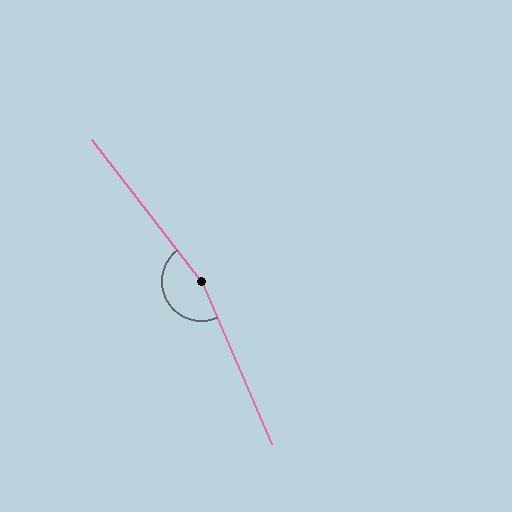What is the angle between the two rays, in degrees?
Approximately 165 degrees.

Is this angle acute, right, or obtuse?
It is obtuse.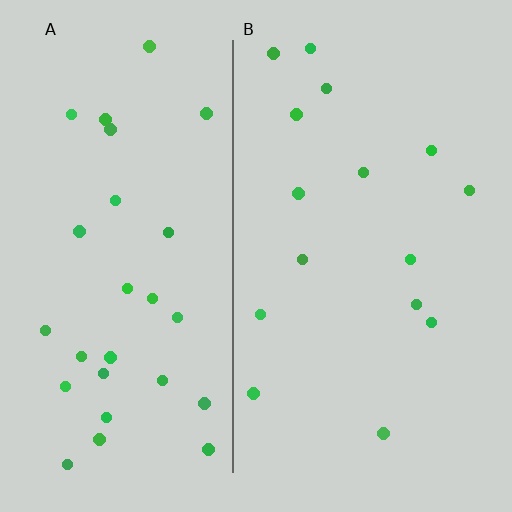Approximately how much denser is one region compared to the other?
Approximately 1.8× — region A over region B.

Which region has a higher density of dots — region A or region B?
A (the left).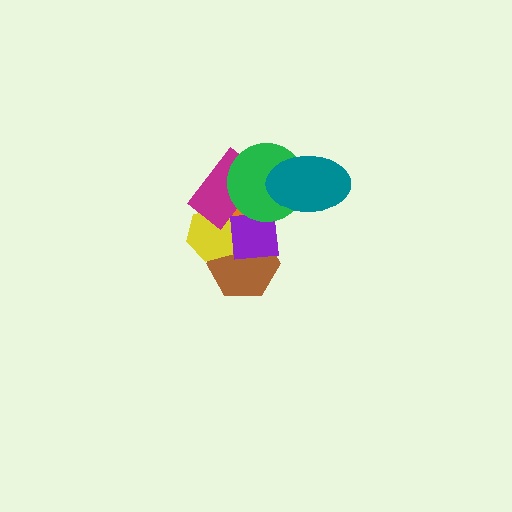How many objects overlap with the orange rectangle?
5 objects overlap with the orange rectangle.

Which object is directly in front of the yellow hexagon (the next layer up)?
The magenta rectangle is directly in front of the yellow hexagon.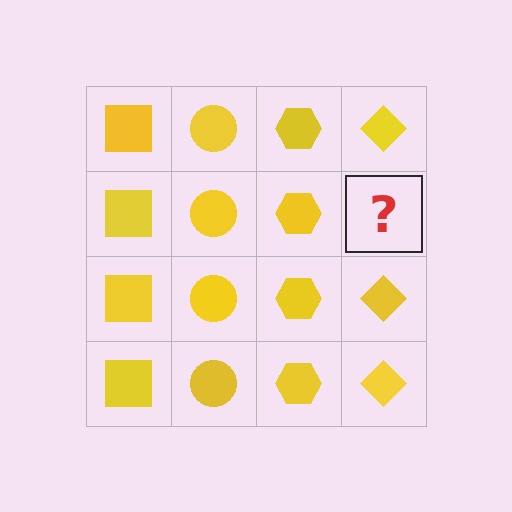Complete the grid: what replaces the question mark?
The question mark should be replaced with a yellow diamond.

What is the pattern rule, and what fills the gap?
The rule is that each column has a consistent shape. The gap should be filled with a yellow diamond.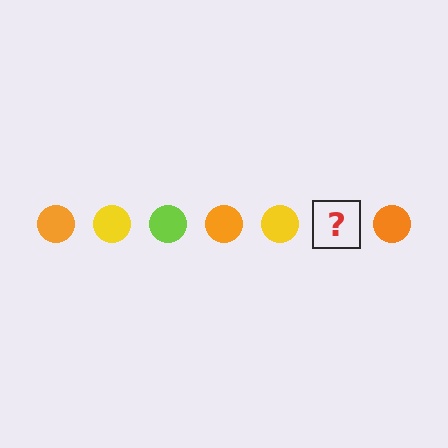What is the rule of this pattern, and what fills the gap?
The rule is that the pattern cycles through orange, yellow, lime circles. The gap should be filled with a lime circle.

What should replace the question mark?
The question mark should be replaced with a lime circle.